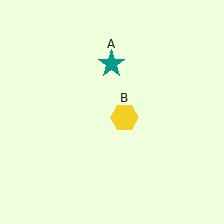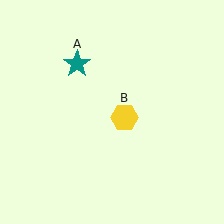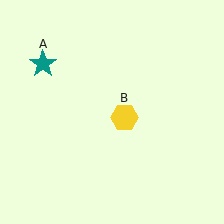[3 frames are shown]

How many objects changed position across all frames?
1 object changed position: teal star (object A).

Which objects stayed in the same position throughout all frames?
Yellow hexagon (object B) remained stationary.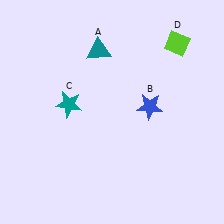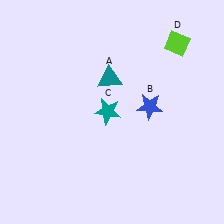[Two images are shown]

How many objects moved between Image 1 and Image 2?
2 objects moved between the two images.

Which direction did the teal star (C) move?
The teal star (C) moved right.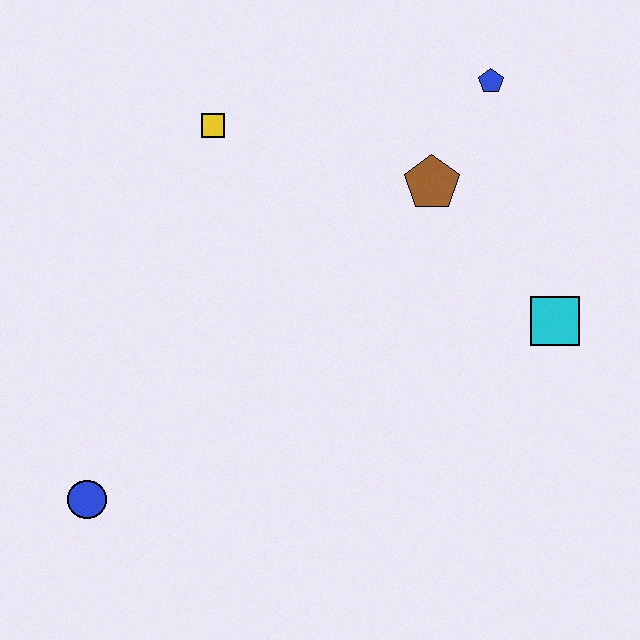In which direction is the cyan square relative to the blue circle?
The cyan square is to the right of the blue circle.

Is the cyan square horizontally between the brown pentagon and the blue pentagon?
No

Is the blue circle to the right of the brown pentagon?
No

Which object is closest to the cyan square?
The brown pentagon is closest to the cyan square.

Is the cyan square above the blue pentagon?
No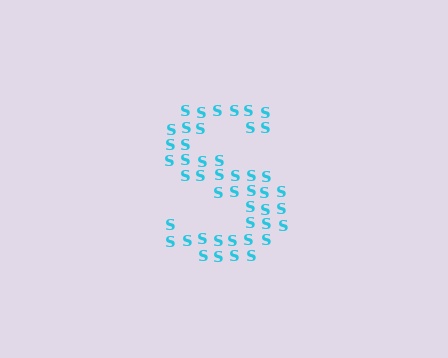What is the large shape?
The large shape is the letter S.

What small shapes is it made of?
It is made of small letter S's.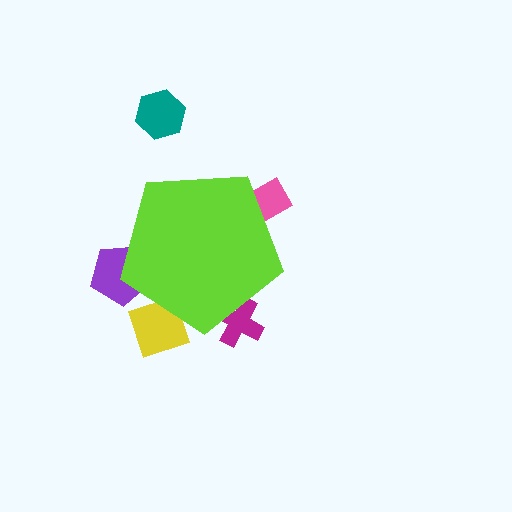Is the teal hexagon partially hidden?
No, the teal hexagon is fully visible.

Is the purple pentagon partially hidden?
Yes, the purple pentagon is partially hidden behind the lime pentagon.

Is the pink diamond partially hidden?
Yes, the pink diamond is partially hidden behind the lime pentagon.